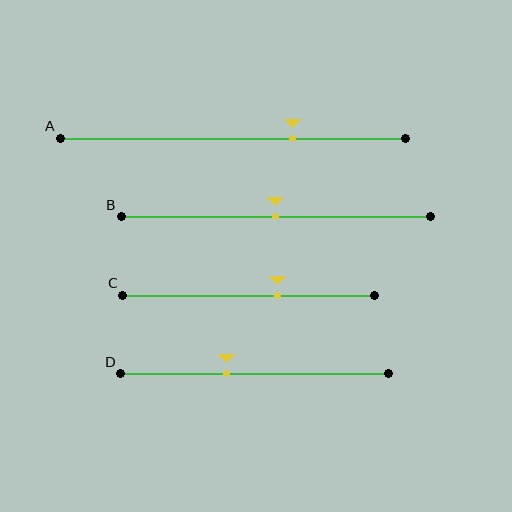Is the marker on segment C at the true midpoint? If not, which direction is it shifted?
No, the marker on segment C is shifted to the right by about 12% of the segment length.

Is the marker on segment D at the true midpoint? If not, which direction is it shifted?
No, the marker on segment D is shifted to the left by about 10% of the segment length.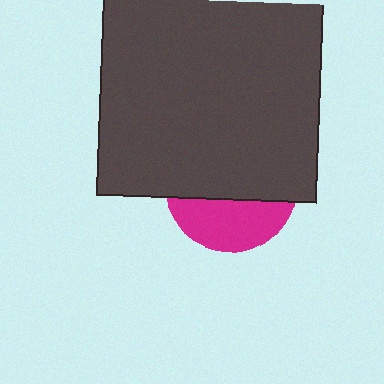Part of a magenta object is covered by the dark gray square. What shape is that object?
It is a circle.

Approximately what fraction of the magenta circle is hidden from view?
Roughly 64% of the magenta circle is hidden behind the dark gray square.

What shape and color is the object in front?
The object in front is a dark gray square.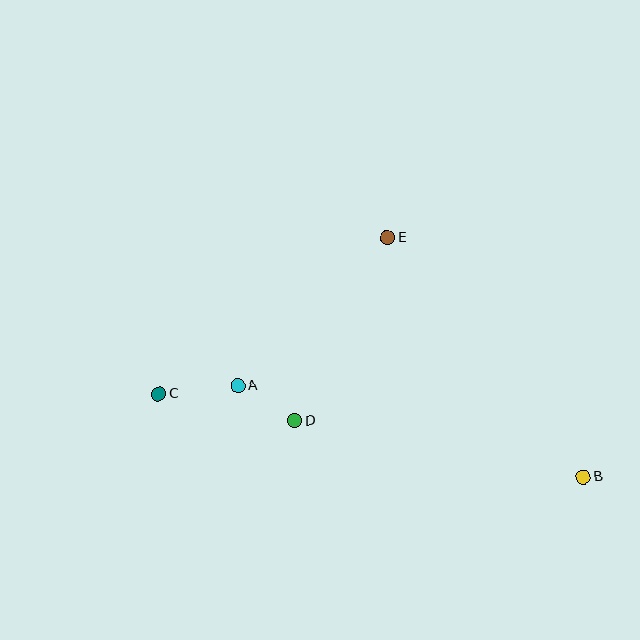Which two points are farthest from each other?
Points B and C are farthest from each other.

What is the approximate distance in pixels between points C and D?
The distance between C and D is approximately 139 pixels.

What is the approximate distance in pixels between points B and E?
The distance between B and E is approximately 309 pixels.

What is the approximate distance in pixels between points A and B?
The distance between A and B is approximately 357 pixels.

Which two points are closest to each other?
Points A and D are closest to each other.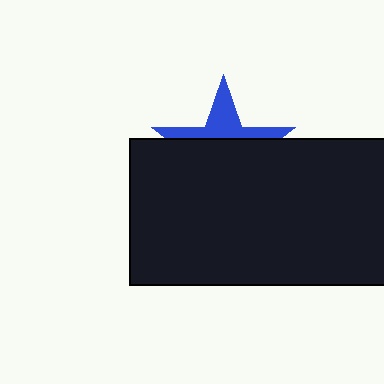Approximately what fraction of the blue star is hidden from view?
Roughly 66% of the blue star is hidden behind the black rectangle.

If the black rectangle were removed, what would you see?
You would see the complete blue star.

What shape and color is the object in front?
The object in front is a black rectangle.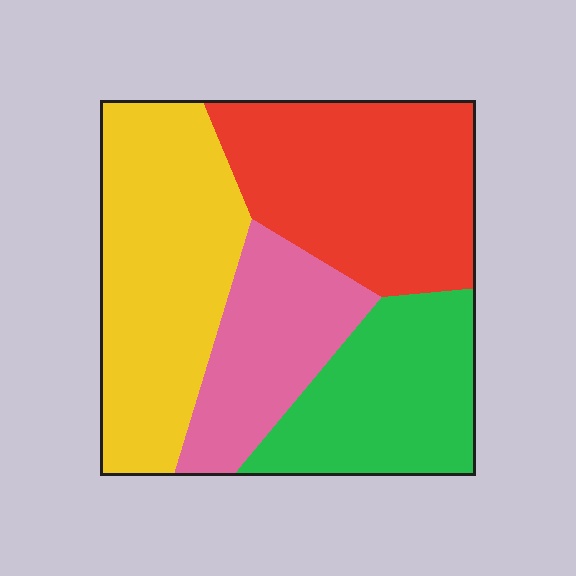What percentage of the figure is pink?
Pink takes up about one sixth (1/6) of the figure.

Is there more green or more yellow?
Yellow.